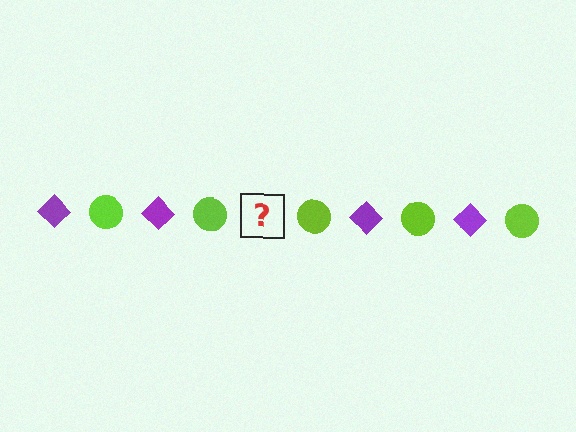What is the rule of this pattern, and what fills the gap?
The rule is that the pattern alternates between purple diamond and lime circle. The gap should be filled with a purple diamond.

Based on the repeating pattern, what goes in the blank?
The blank should be a purple diamond.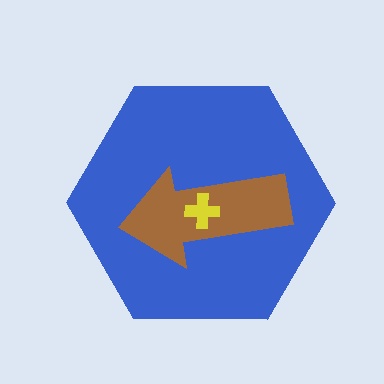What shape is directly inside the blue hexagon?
The brown arrow.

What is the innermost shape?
The yellow cross.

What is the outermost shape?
The blue hexagon.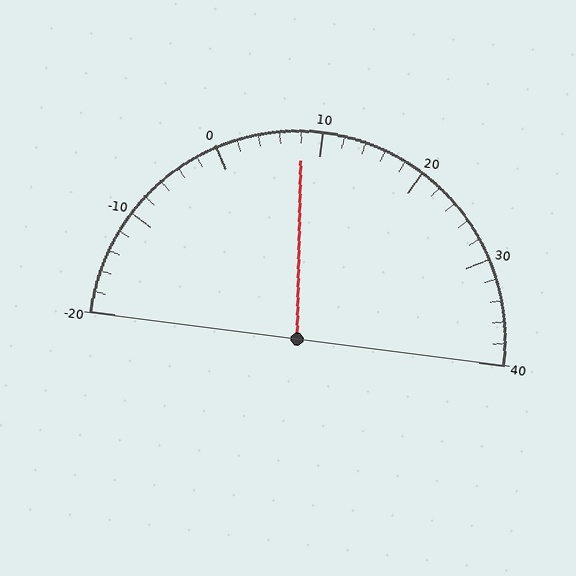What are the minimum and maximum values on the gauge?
The gauge ranges from -20 to 40.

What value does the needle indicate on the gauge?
The needle indicates approximately 8.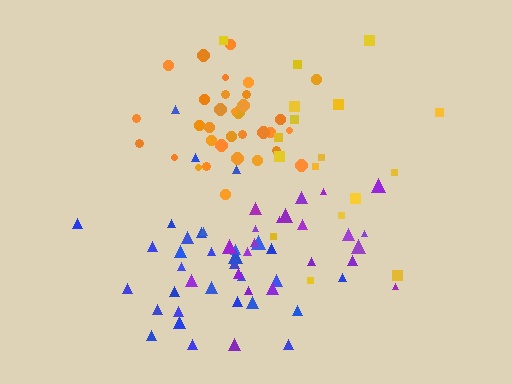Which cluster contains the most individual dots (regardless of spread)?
Orange (33).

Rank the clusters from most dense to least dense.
orange, purple, blue, yellow.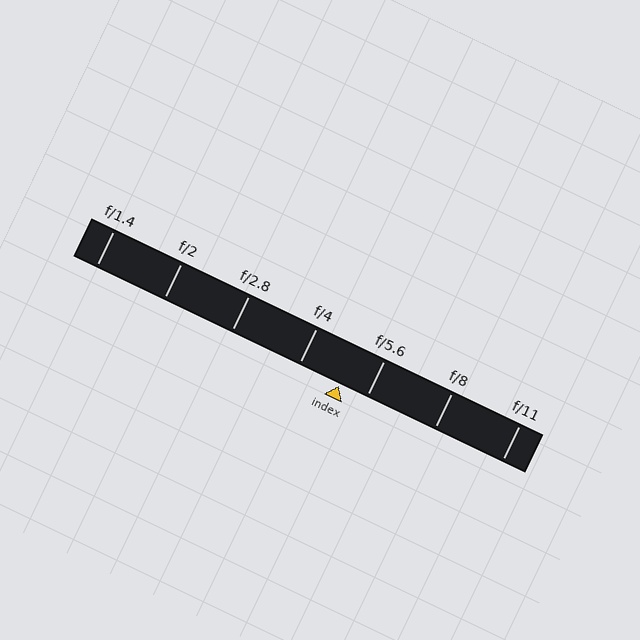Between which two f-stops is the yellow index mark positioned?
The index mark is between f/4 and f/5.6.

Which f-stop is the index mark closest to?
The index mark is closest to f/5.6.